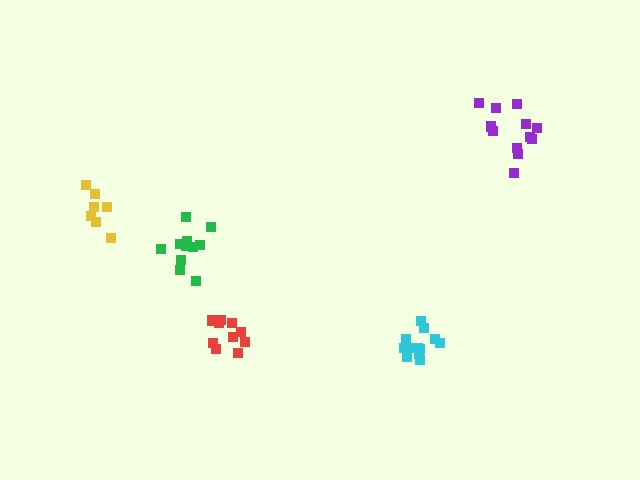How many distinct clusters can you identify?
There are 5 distinct clusters.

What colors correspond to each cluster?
The clusters are colored: yellow, cyan, purple, green, red.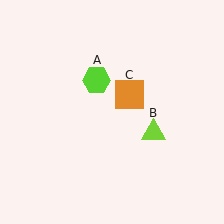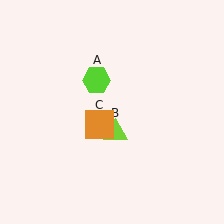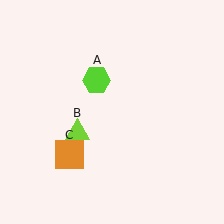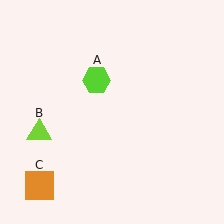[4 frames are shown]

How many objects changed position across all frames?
2 objects changed position: lime triangle (object B), orange square (object C).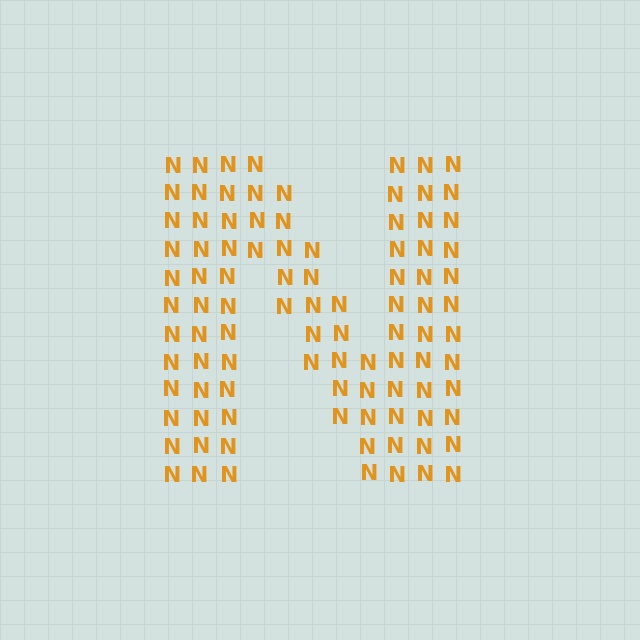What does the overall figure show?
The overall figure shows the letter N.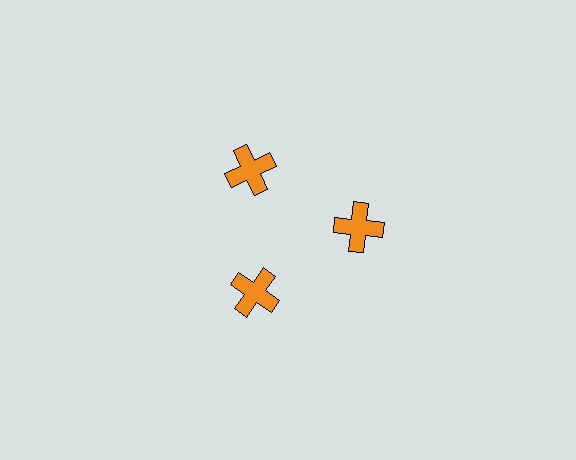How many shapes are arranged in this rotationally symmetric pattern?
There are 3 shapes, arranged in 3 groups of 1.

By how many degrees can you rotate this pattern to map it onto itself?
The pattern maps onto itself every 120 degrees of rotation.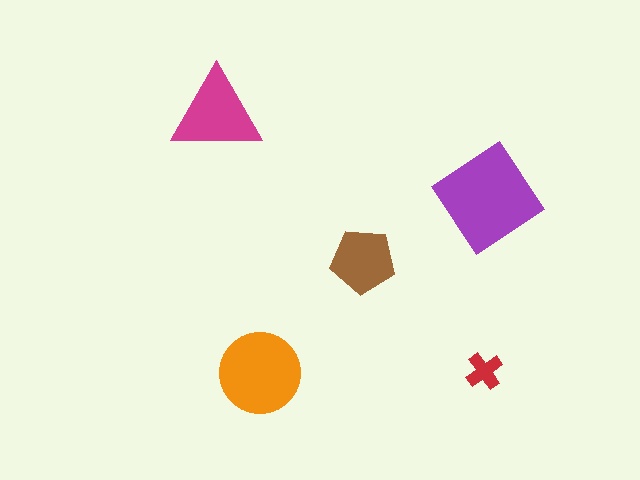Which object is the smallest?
The red cross.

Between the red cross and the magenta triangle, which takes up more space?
The magenta triangle.